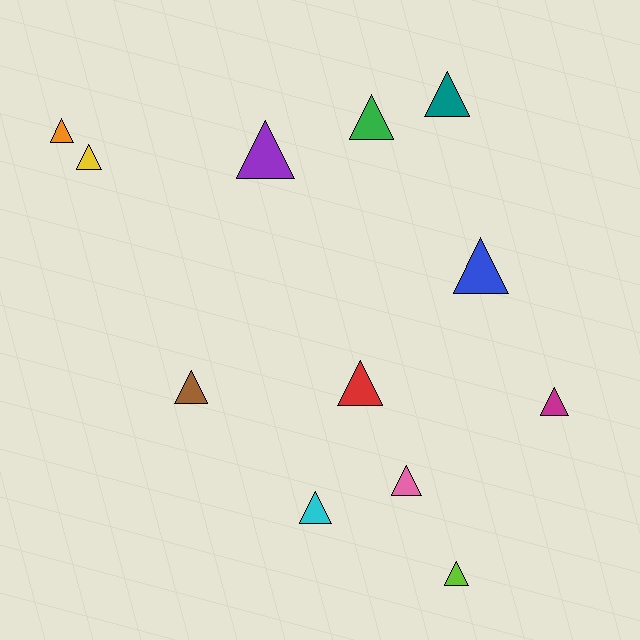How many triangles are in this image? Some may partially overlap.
There are 12 triangles.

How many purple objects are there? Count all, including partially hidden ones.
There is 1 purple object.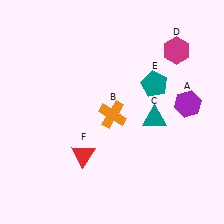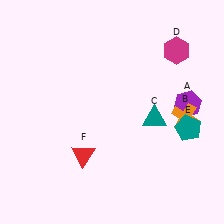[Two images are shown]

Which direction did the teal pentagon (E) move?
The teal pentagon (E) moved down.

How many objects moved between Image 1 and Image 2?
2 objects moved between the two images.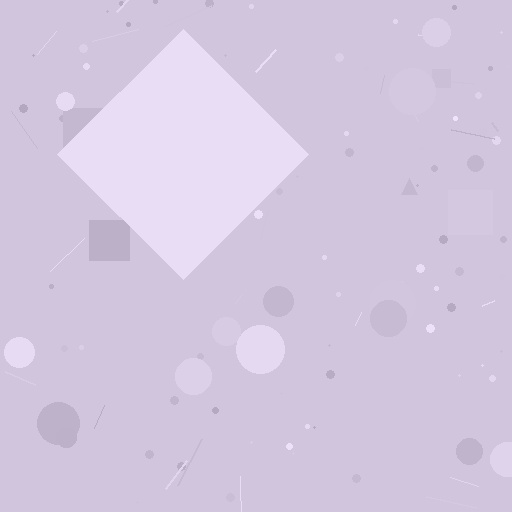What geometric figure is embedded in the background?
A diamond is embedded in the background.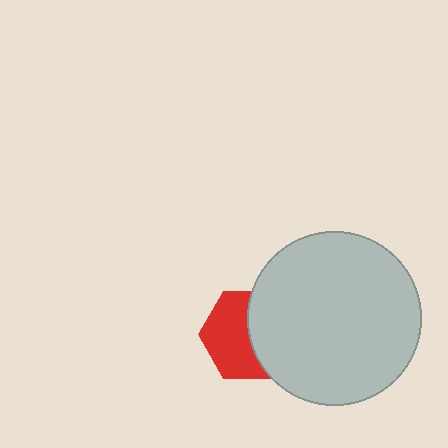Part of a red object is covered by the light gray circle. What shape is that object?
It is a hexagon.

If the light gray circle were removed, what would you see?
You would see the complete red hexagon.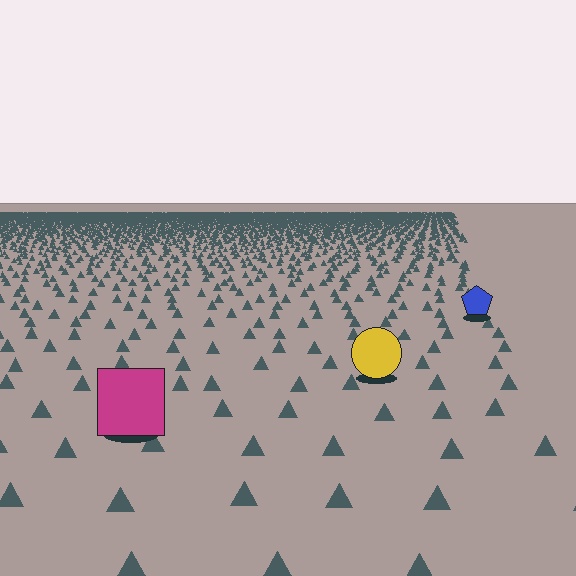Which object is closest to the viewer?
The magenta square is closest. The texture marks near it are larger and more spread out.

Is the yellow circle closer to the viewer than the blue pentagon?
Yes. The yellow circle is closer — you can tell from the texture gradient: the ground texture is coarser near it.